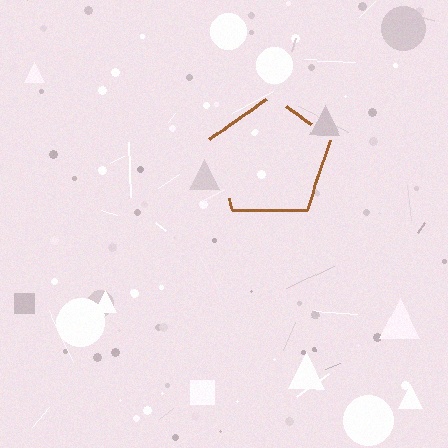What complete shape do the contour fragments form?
The contour fragments form a pentagon.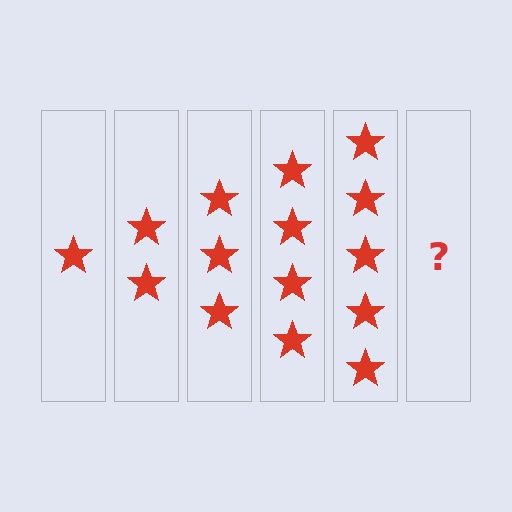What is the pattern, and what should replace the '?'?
The pattern is that each step adds one more star. The '?' should be 6 stars.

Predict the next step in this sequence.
The next step is 6 stars.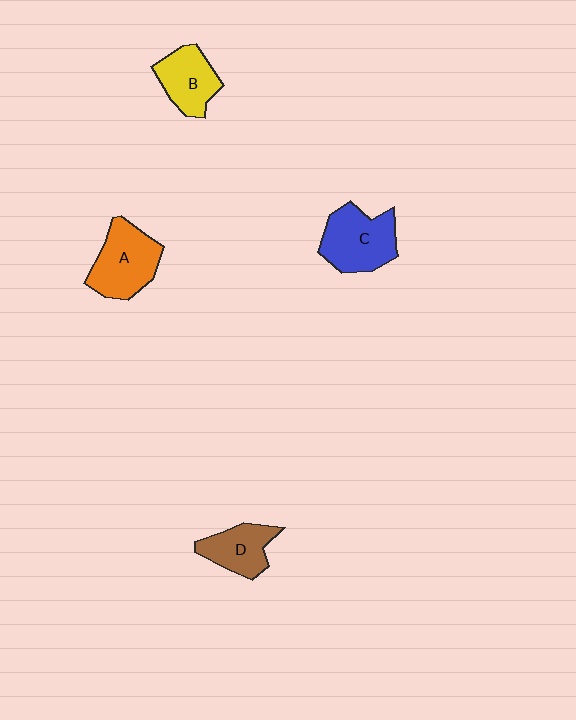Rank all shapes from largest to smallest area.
From largest to smallest: C (blue), A (orange), B (yellow), D (brown).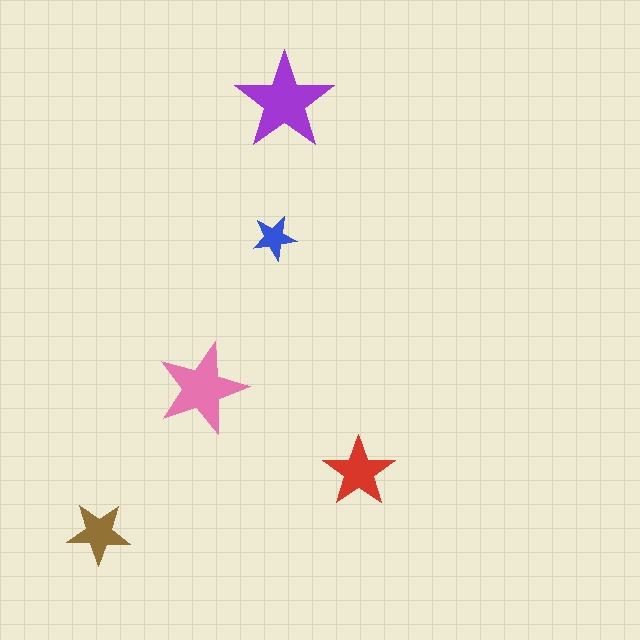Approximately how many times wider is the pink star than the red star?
About 1.5 times wider.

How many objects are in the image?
There are 5 objects in the image.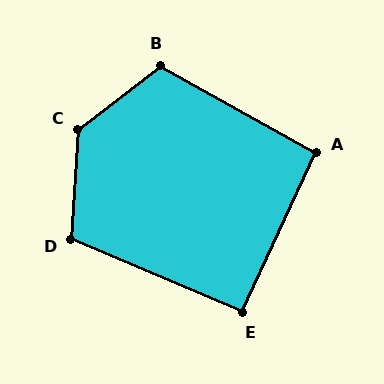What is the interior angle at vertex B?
Approximately 113 degrees (obtuse).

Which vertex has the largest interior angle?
C, at approximately 131 degrees.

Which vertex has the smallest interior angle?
E, at approximately 92 degrees.